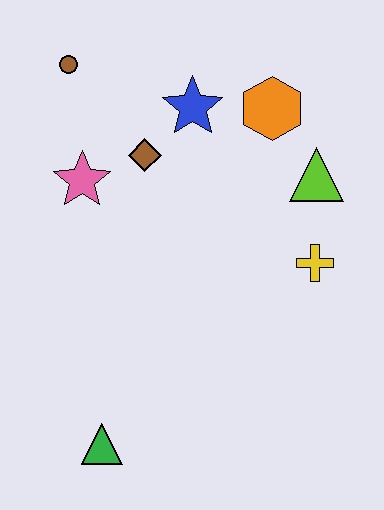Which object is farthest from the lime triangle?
The green triangle is farthest from the lime triangle.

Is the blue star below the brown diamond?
No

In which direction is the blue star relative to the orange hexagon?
The blue star is to the left of the orange hexagon.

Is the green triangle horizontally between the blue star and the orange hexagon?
No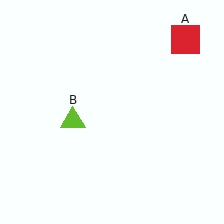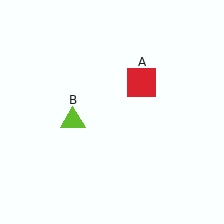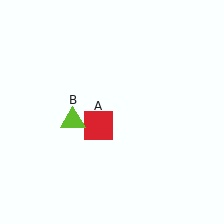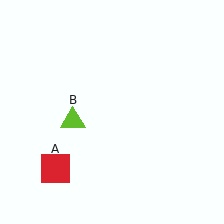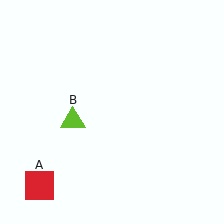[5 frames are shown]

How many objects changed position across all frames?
1 object changed position: red square (object A).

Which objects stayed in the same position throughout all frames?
Lime triangle (object B) remained stationary.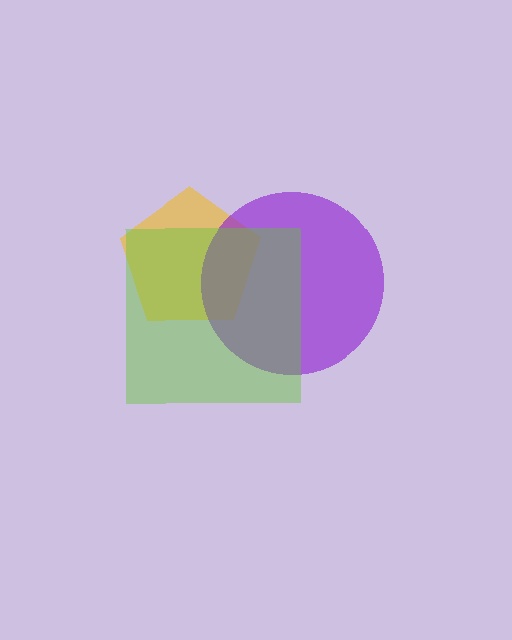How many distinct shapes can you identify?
There are 3 distinct shapes: a yellow pentagon, a purple circle, a lime square.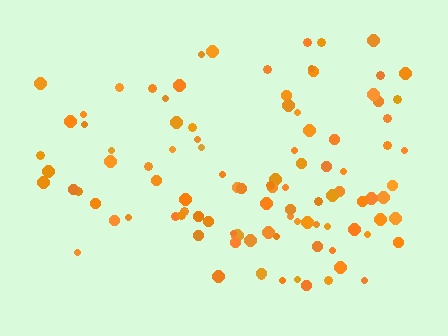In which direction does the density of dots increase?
From left to right, with the right side densest.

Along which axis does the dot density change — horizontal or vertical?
Horizontal.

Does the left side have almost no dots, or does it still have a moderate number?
Still a moderate number, just noticeably fewer than the right.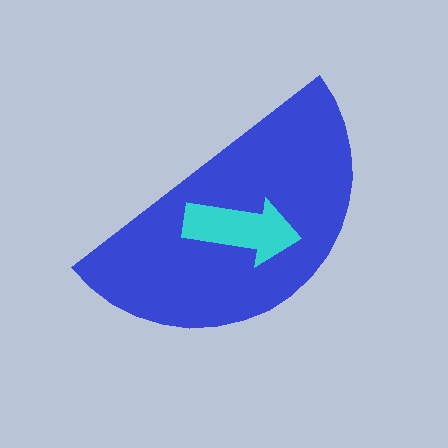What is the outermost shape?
The blue semicircle.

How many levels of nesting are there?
2.